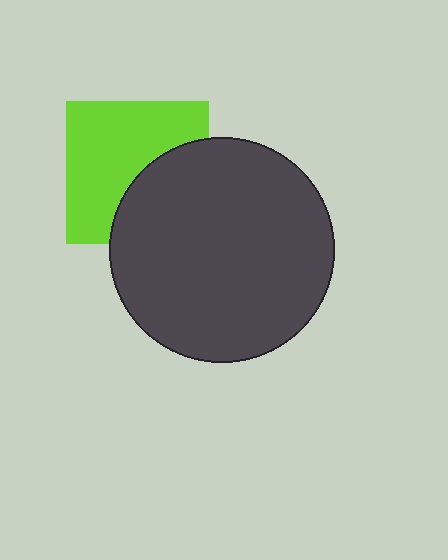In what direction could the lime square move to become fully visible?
The lime square could move toward the upper-left. That would shift it out from behind the dark gray circle entirely.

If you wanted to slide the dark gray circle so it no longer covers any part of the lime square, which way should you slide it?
Slide it toward the lower-right — that is the most direct way to separate the two shapes.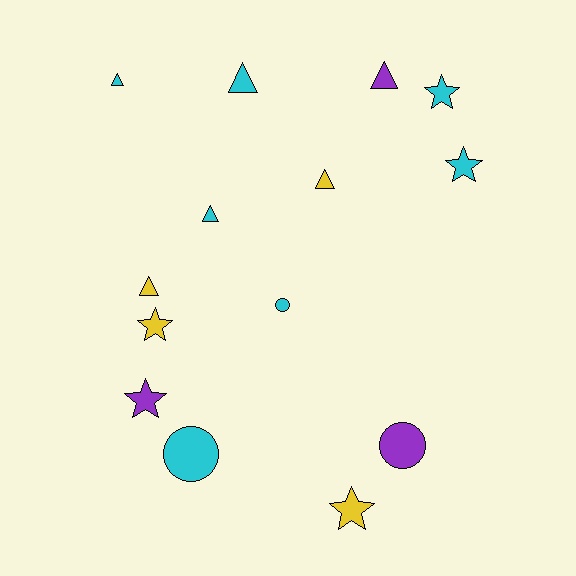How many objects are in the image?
There are 14 objects.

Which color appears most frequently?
Cyan, with 7 objects.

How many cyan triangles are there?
There are 3 cyan triangles.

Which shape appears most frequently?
Triangle, with 6 objects.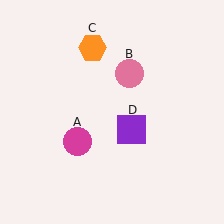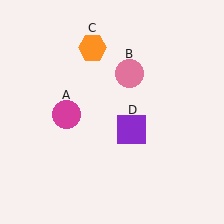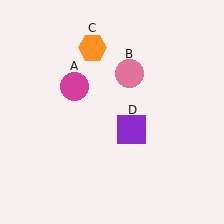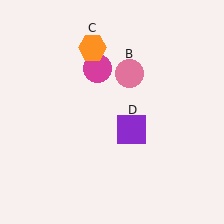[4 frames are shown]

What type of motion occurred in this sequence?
The magenta circle (object A) rotated clockwise around the center of the scene.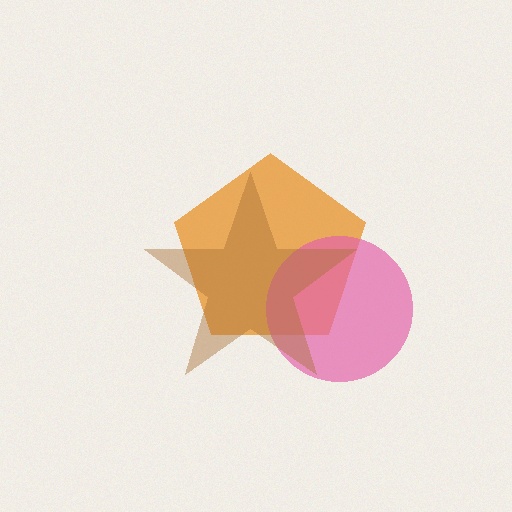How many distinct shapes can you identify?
There are 3 distinct shapes: an orange pentagon, a pink circle, a brown star.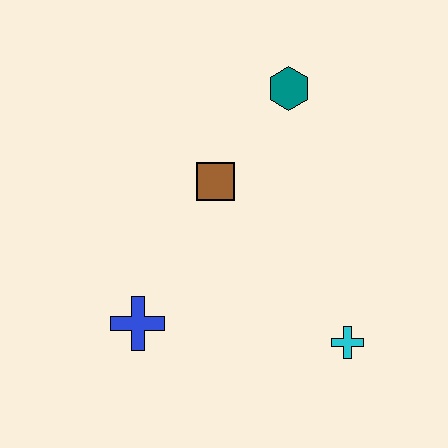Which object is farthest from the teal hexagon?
The blue cross is farthest from the teal hexagon.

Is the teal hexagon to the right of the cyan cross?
No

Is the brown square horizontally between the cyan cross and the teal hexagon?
No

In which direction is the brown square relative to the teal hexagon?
The brown square is below the teal hexagon.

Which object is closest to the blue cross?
The brown square is closest to the blue cross.